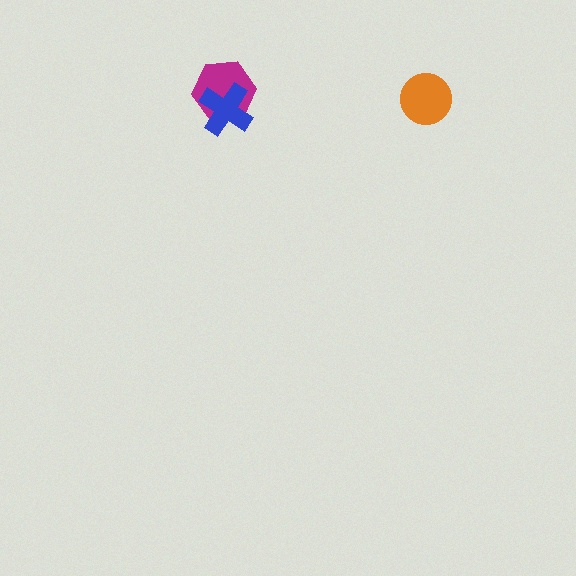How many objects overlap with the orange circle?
0 objects overlap with the orange circle.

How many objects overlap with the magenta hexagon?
1 object overlaps with the magenta hexagon.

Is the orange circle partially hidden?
No, no other shape covers it.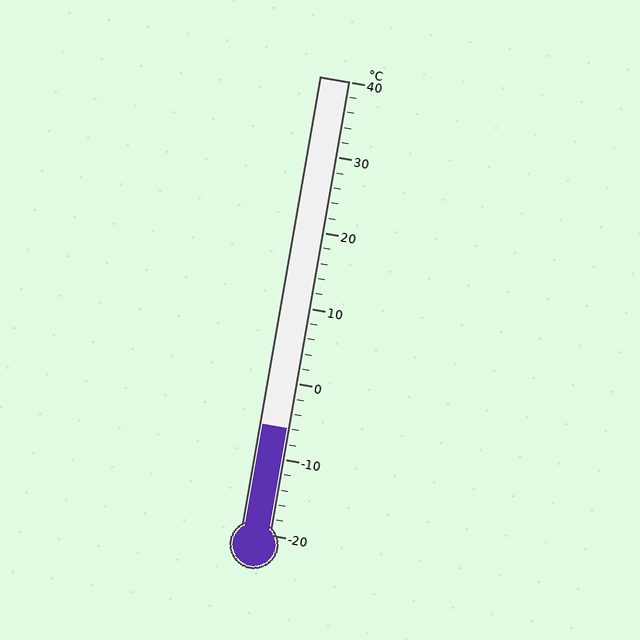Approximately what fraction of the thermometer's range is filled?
The thermometer is filled to approximately 25% of its range.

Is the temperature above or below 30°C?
The temperature is below 30°C.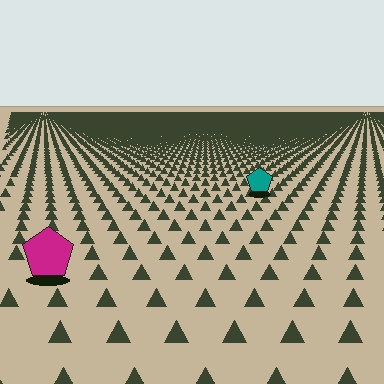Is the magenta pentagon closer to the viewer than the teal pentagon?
Yes. The magenta pentagon is closer — you can tell from the texture gradient: the ground texture is coarser near it.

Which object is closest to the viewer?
The magenta pentagon is closest. The texture marks near it are larger and more spread out.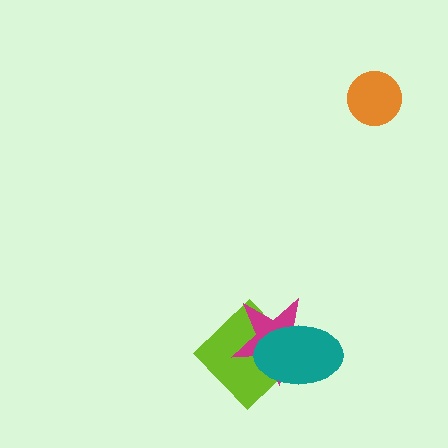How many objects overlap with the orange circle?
0 objects overlap with the orange circle.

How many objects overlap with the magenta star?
2 objects overlap with the magenta star.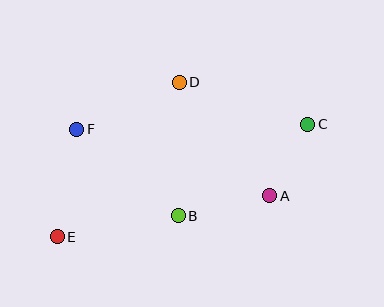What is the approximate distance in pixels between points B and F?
The distance between B and F is approximately 134 pixels.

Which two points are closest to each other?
Points A and C are closest to each other.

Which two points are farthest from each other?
Points C and E are farthest from each other.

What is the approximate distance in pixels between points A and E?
The distance between A and E is approximately 216 pixels.